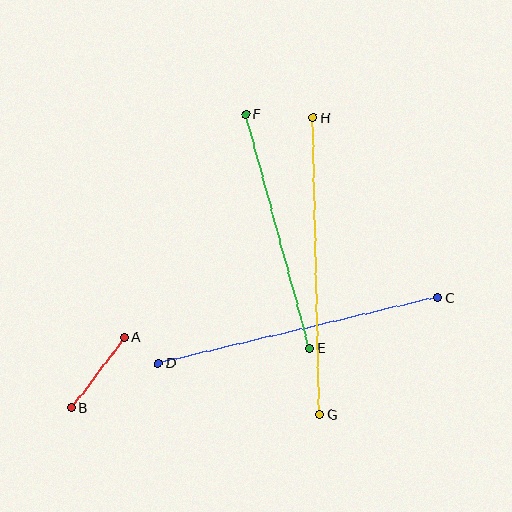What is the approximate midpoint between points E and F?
The midpoint is at approximately (278, 231) pixels.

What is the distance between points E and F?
The distance is approximately 243 pixels.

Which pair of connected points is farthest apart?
Points G and H are farthest apart.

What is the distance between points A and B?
The distance is approximately 88 pixels.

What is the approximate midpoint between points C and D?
The midpoint is at approximately (298, 330) pixels.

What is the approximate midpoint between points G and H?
The midpoint is at approximately (316, 266) pixels.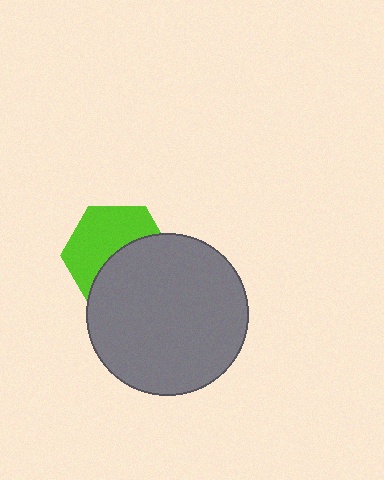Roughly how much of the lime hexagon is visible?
About half of it is visible (roughly 53%).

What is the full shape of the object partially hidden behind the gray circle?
The partially hidden object is a lime hexagon.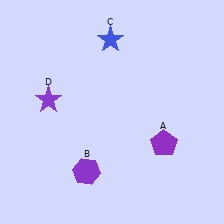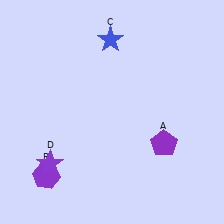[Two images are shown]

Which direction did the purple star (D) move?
The purple star (D) moved down.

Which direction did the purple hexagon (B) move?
The purple hexagon (B) moved left.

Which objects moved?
The objects that moved are: the purple hexagon (B), the purple star (D).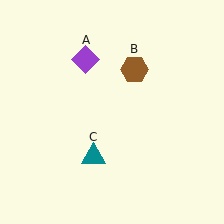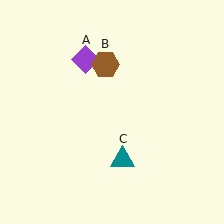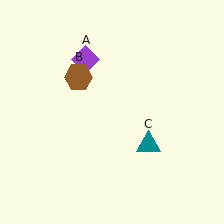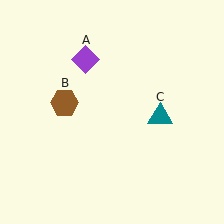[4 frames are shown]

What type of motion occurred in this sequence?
The brown hexagon (object B), teal triangle (object C) rotated counterclockwise around the center of the scene.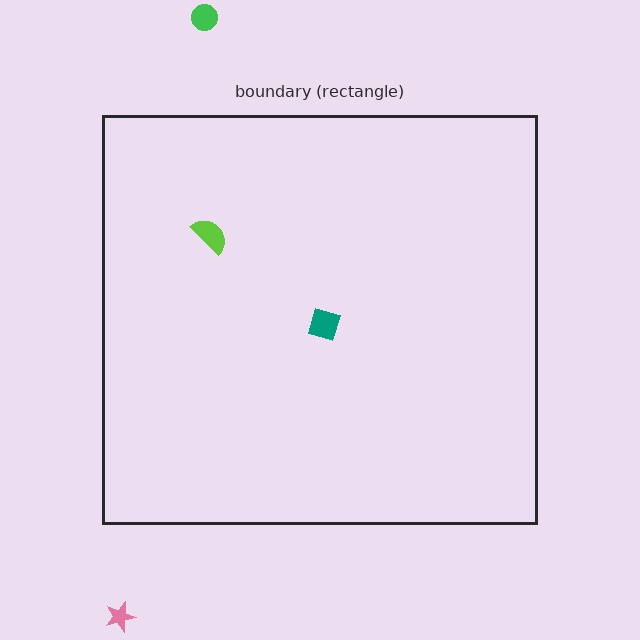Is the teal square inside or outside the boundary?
Inside.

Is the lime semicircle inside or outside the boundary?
Inside.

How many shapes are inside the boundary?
2 inside, 2 outside.